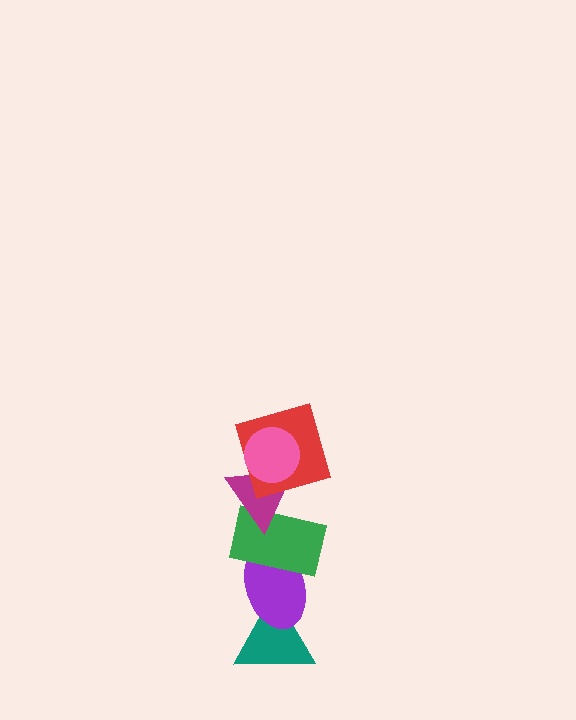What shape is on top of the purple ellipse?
The green rectangle is on top of the purple ellipse.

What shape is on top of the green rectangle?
The magenta triangle is on top of the green rectangle.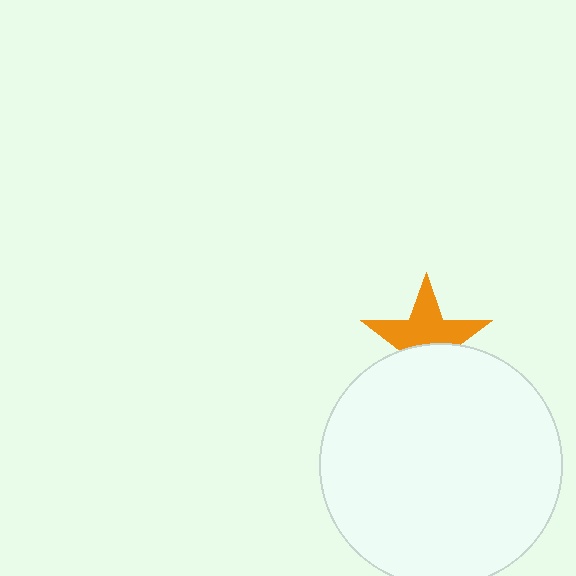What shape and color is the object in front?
The object in front is a white circle.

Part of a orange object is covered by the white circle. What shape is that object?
It is a star.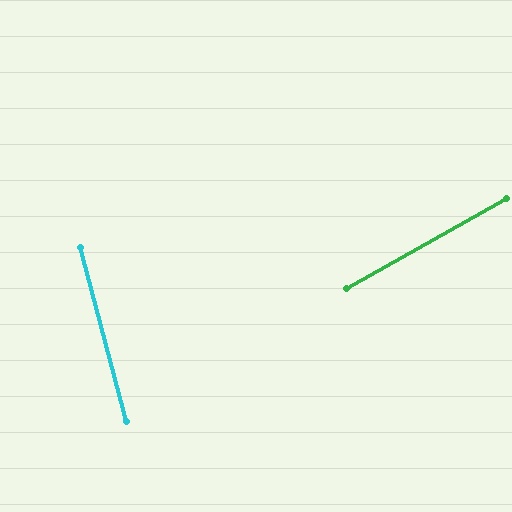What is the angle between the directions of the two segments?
Approximately 75 degrees.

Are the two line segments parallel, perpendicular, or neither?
Neither parallel nor perpendicular — they differ by about 75°.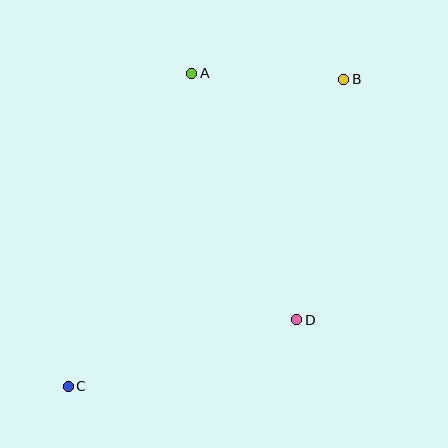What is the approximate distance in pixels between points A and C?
The distance between A and C is approximately 337 pixels.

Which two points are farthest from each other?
Points B and C are farthest from each other.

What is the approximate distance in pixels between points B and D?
The distance between B and D is approximately 245 pixels.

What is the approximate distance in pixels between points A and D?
The distance between A and D is approximately 268 pixels.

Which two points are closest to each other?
Points A and B are closest to each other.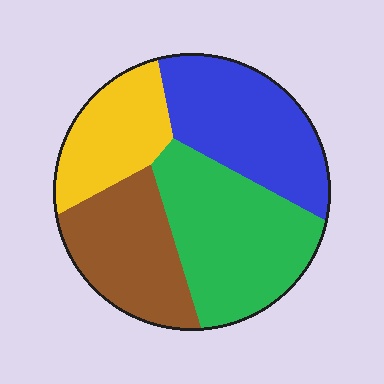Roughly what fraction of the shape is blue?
Blue covers around 25% of the shape.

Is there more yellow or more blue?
Blue.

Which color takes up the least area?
Yellow, at roughly 20%.